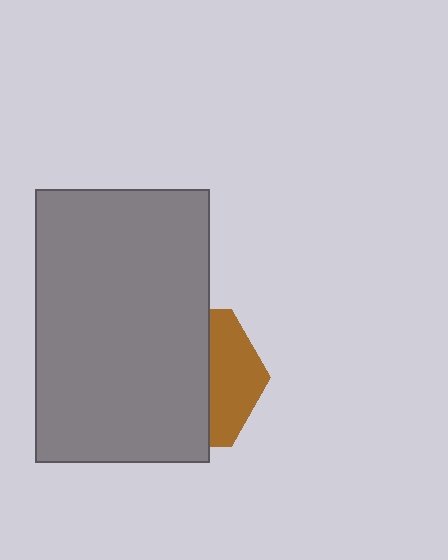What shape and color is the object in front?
The object in front is a gray rectangle.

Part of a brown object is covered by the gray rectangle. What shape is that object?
It is a hexagon.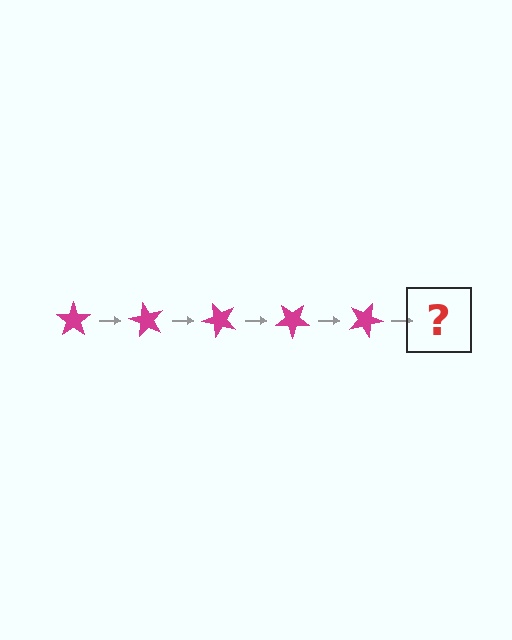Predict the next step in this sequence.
The next step is a magenta star rotated 300 degrees.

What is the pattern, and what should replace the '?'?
The pattern is that the star rotates 60 degrees each step. The '?' should be a magenta star rotated 300 degrees.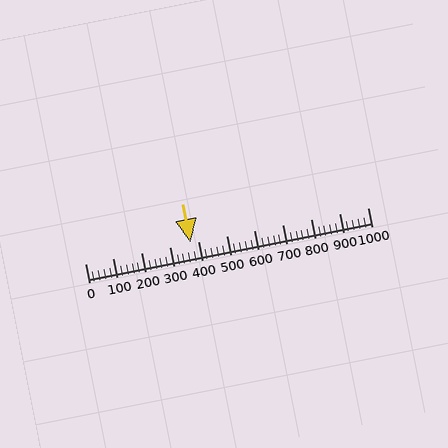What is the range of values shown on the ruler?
The ruler shows values from 0 to 1000.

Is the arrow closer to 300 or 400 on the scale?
The arrow is closer to 400.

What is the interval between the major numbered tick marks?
The major tick marks are spaced 100 units apart.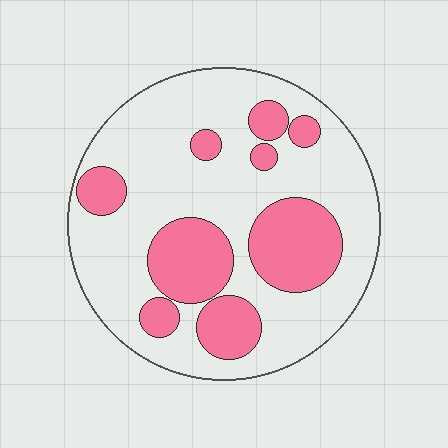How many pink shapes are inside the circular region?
9.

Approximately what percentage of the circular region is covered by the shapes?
Approximately 30%.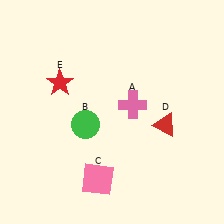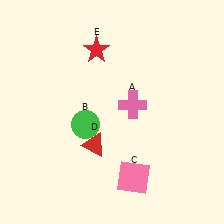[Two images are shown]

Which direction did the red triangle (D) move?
The red triangle (D) moved left.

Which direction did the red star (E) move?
The red star (E) moved right.